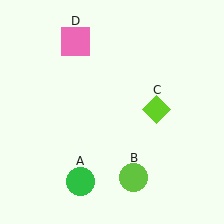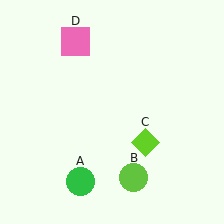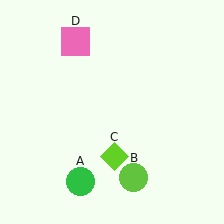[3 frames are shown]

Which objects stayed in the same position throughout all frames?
Green circle (object A) and lime circle (object B) and pink square (object D) remained stationary.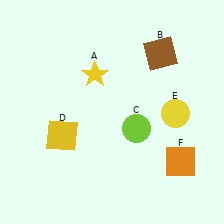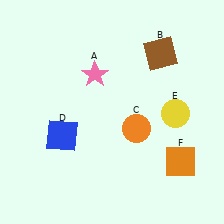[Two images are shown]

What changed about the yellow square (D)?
In Image 1, D is yellow. In Image 2, it changed to blue.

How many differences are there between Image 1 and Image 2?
There are 3 differences between the two images.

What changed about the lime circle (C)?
In Image 1, C is lime. In Image 2, it changed to orange.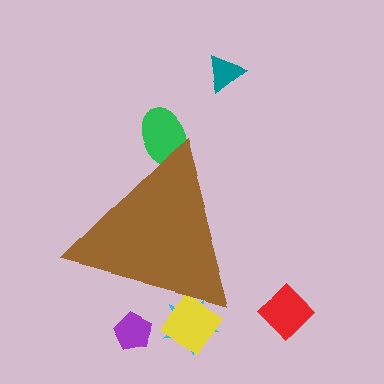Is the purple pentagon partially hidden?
Yes, the purple pentagon is partially hidden behind the brown triangle.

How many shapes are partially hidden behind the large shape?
4 shapes are partially hidden.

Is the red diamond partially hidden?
No, the red diamond is fully visible.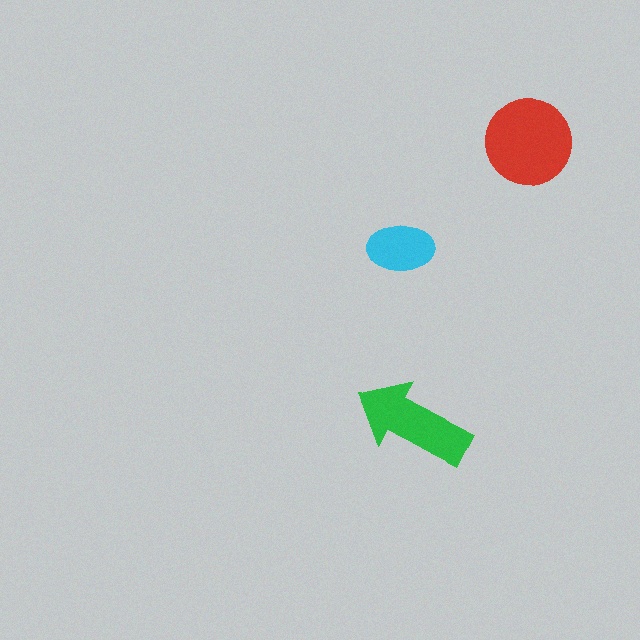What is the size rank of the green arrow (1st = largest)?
2nd.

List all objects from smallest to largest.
The cyan ellipse, the green arrow, the red circle.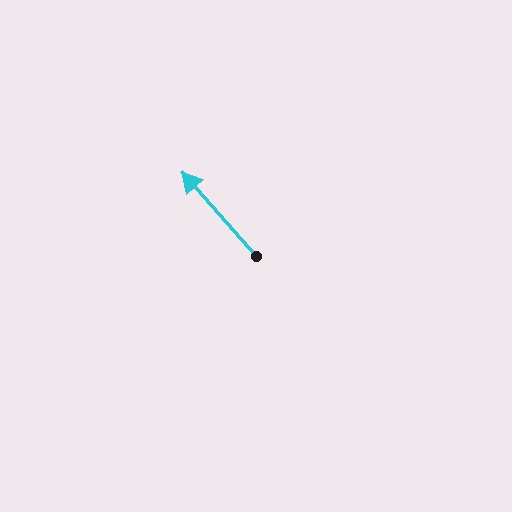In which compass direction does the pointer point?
Northwest.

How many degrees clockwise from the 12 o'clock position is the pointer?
Approximately 319 degrees.